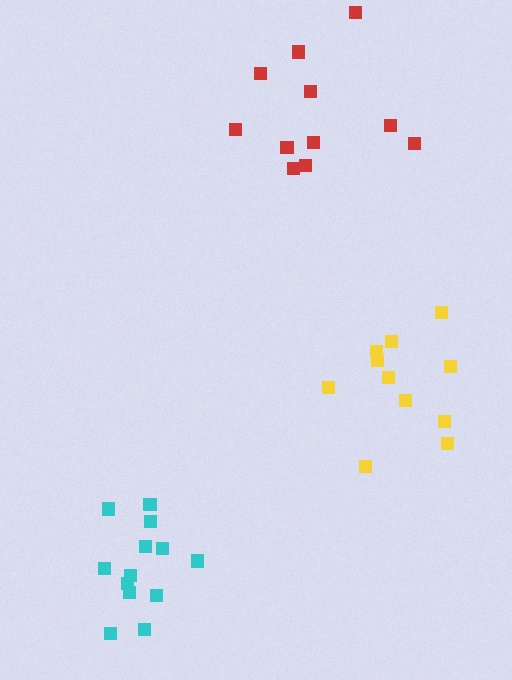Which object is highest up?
The red cluster is topmost.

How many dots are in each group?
Group 1: 11 dots, Group 2: 13 dots, Group 3: 11 dots (35 total).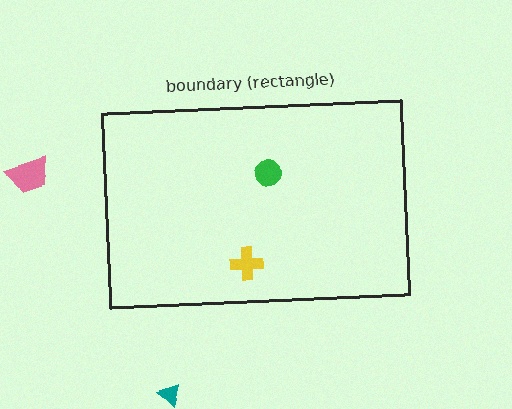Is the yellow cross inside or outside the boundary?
Inside.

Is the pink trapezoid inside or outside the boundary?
Outside.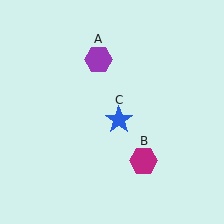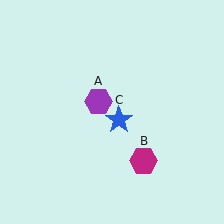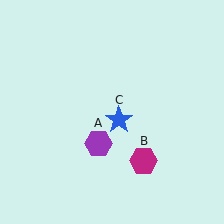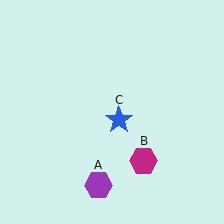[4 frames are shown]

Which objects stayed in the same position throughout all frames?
Magenta hexagon (object B) and blue star (object C) remained stationary.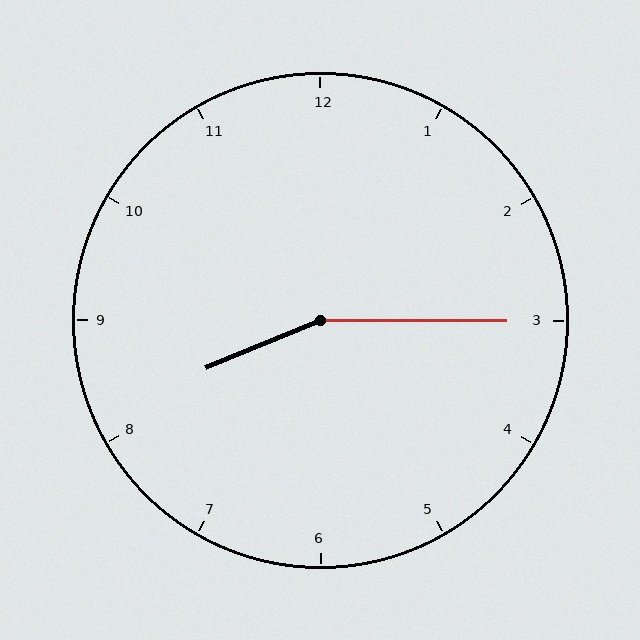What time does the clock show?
8:15.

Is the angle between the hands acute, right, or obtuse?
It is obtuse.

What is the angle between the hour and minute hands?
Approximately 158 degrees.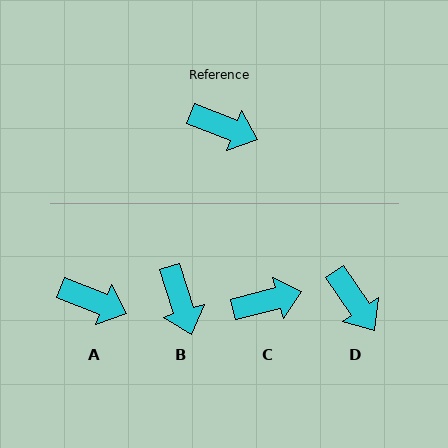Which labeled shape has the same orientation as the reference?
A.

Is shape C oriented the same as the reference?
No, it is off by about 36 degrees.